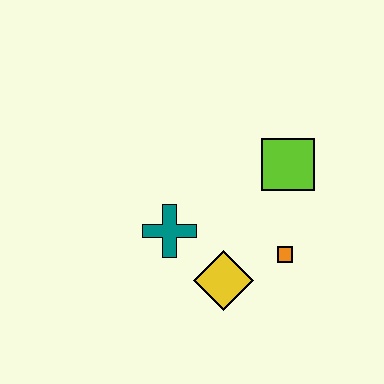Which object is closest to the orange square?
The yellow diamond is closest to the orange square.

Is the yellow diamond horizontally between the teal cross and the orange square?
Yes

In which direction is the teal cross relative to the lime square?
The teal cross is to the left of the lime square.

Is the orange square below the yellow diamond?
No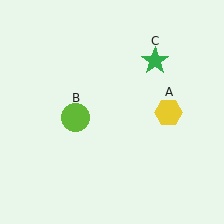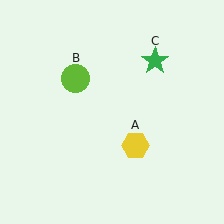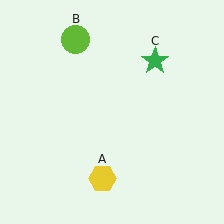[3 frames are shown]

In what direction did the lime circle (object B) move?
The lime circle (object B) moved up.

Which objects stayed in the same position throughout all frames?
Green star (object C) remained stationary.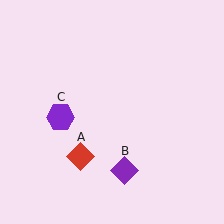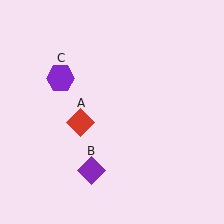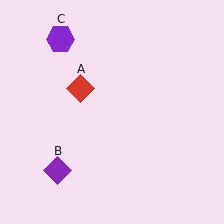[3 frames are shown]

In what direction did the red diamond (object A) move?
The red diamond (object A) moved up.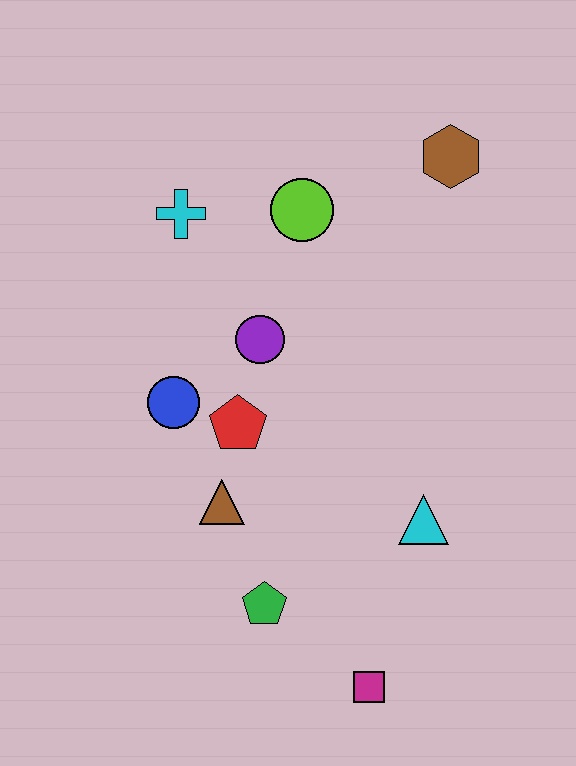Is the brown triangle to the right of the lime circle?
No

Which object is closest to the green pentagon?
The brown triangle is closest to the green pentagon.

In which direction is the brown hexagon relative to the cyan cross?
The brown hexagon is to the right of the cyan cross.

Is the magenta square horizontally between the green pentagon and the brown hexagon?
Yes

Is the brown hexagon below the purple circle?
No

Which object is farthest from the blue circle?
The brown hexagon is farthest from the blue circle.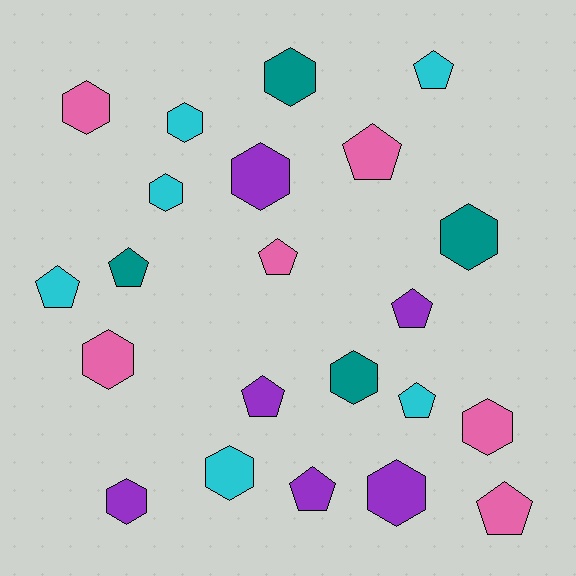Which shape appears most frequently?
Hexagon, with 12 objects.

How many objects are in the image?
There are 22 objects.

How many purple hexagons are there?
There are 3 purple hexagons.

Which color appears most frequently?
Pink, with 6 objects.